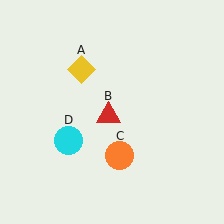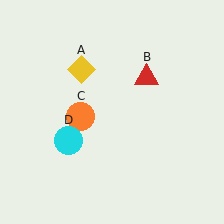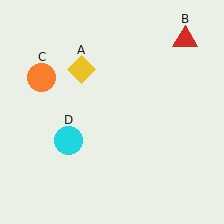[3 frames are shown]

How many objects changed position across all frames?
2 objects changed position: red triangle (object B), orange circle (object C).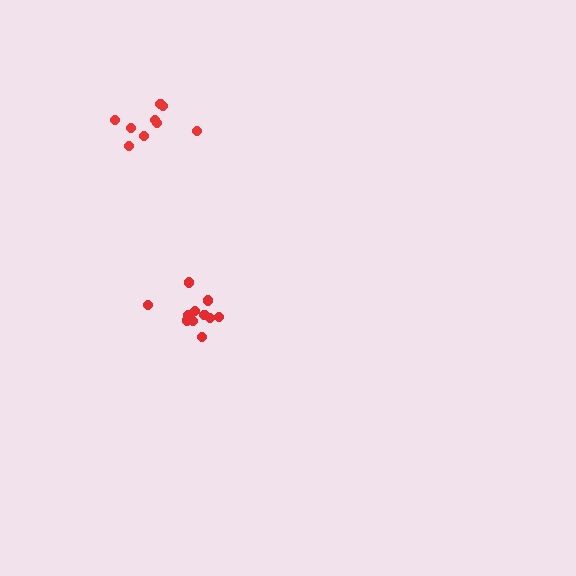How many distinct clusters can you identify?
There are 2 distinct clusters.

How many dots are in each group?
Group 1: 11 dots, Group 2: 9 dots (20 total).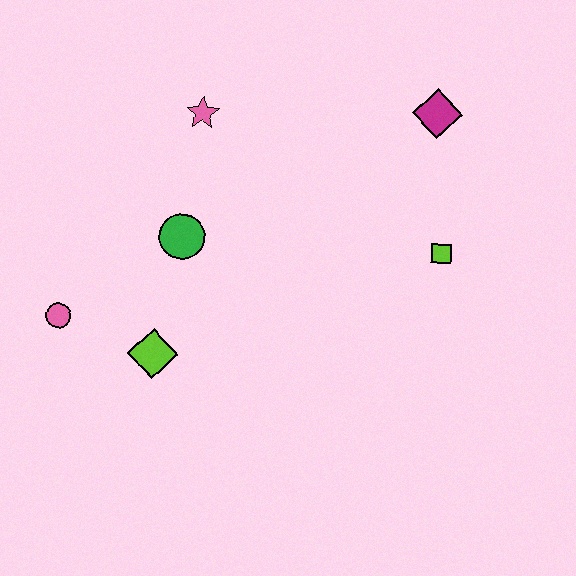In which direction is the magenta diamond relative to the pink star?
The magenta diamond is to the right of the pink star.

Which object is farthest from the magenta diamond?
The pink circle is farthest from the magenta diamond.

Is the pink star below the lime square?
No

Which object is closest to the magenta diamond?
The lime square is closest to the magenta diamond.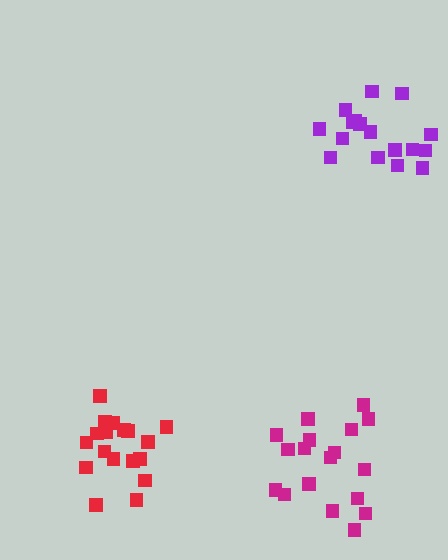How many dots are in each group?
Group 1: 18 dots, Group 2: 18 dots, Group 3: 17 dots (53 total).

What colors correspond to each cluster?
The clusters are colored: red, magenta, purple.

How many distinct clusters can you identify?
There are 3 distinct clusters.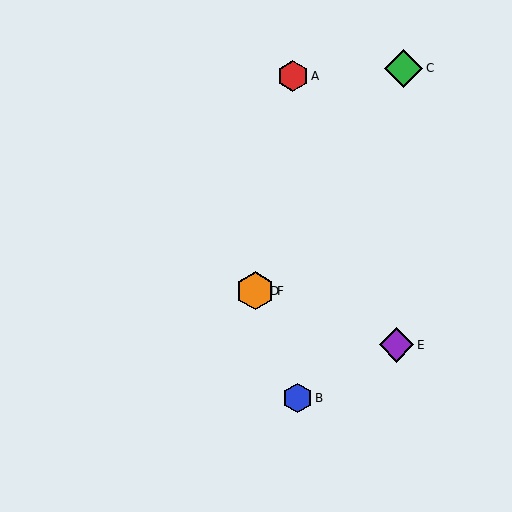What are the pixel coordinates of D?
Object D is at (256, 291).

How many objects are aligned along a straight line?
3 objects (D, E, F) are aligned along a straight line.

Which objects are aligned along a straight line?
Objects D, E, F are aligned along a straight line.